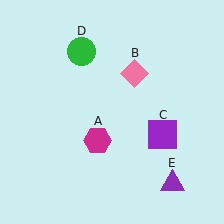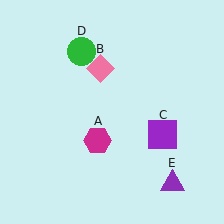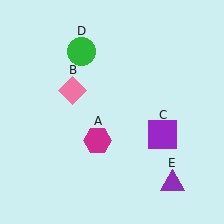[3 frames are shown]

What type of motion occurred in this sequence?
The pink diamond (object B) rotated counterclockwise around the center of the scene.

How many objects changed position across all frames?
1 object changed position: pink diamond (object B).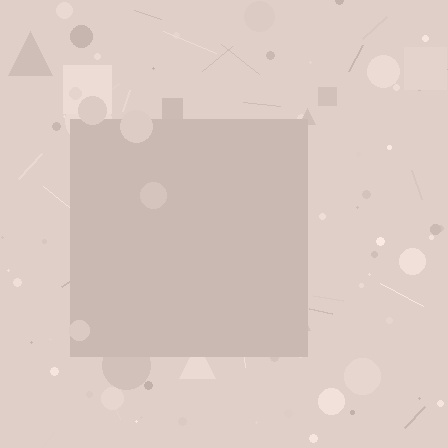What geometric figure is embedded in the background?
A square is embedded in the background.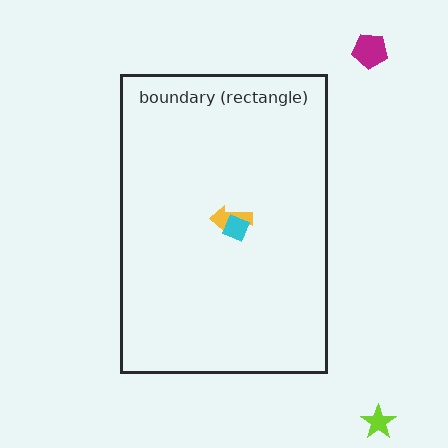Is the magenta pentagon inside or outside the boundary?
Outside.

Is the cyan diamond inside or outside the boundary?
Inside.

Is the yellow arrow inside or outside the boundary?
Inside.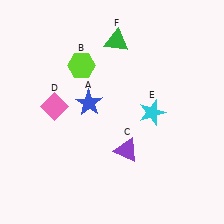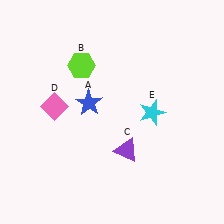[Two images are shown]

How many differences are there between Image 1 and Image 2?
There is 1 difference between the two images.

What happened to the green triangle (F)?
The green triangle (F) was removed in Image 2. It was in the top-right area of Image 1.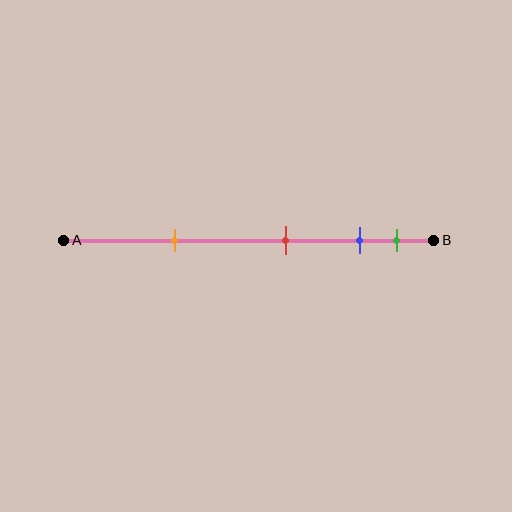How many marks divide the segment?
There are 4 marks dividing the segment.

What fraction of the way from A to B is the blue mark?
The blue mark is approximately 80% (0.8) of the way from A to B.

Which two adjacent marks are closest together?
The blue and green marks are the closest adjacent pair.